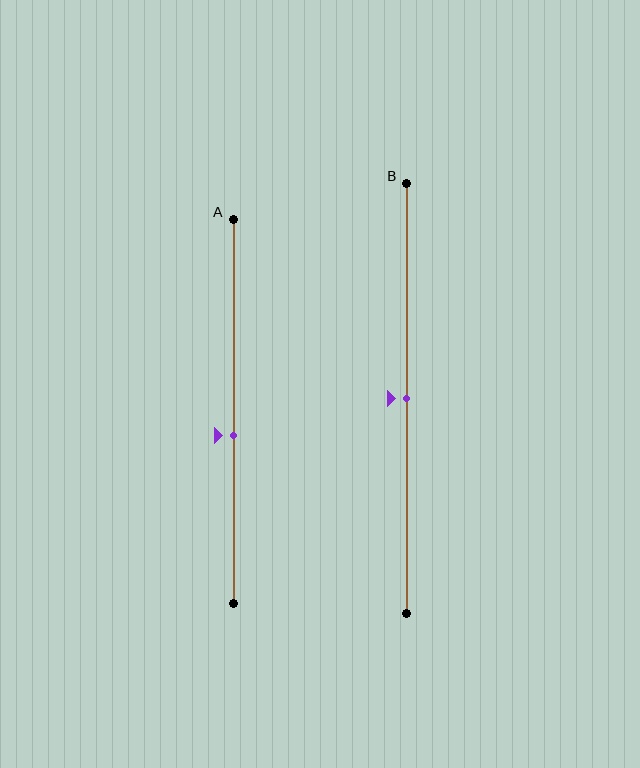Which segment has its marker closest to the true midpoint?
Segment B has its marker closest to the true midpoint.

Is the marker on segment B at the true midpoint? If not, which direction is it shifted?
Yes, the marker on segment B is at the true midpoint.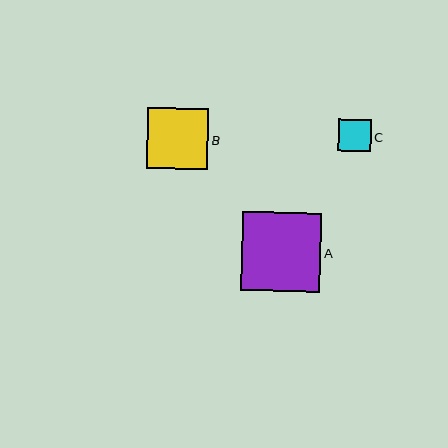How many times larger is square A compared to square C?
Square A is approximately 2.4 times the size of square C.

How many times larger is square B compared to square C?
Square B is approximately 1.9 times the size of square C.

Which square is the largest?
Square A is the largest with a size of approximately 80 pixels.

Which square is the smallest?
Square C is the smallest with a size of approximately 33 pixels.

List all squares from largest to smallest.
From largest to smallest: A, B, C.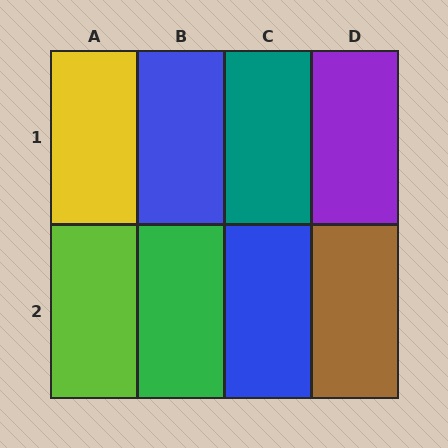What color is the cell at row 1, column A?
Yellow.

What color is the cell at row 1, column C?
Teal.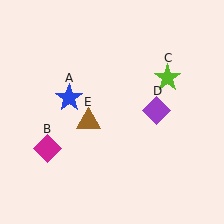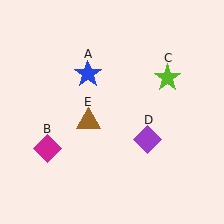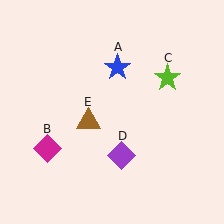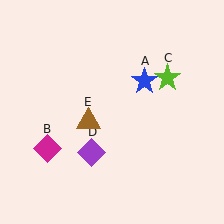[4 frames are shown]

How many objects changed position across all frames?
2 objects changed position: blue star (object A), purple diamond (object D).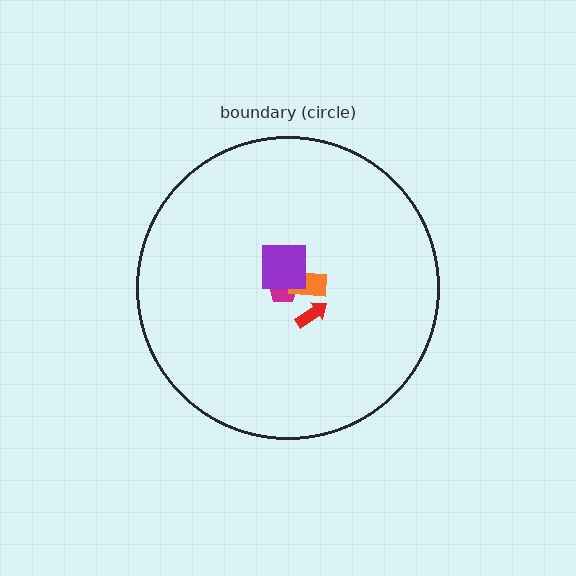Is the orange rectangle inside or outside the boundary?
Inside.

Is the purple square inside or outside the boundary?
Inside.